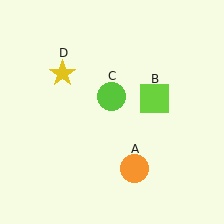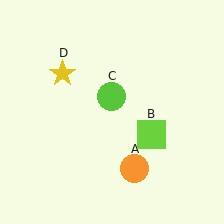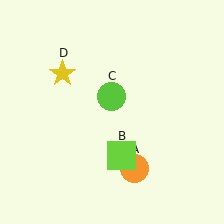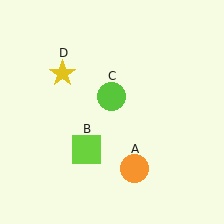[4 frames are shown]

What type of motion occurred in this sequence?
The lime square (object B) rotated clockwise around the center of the scene.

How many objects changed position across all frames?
1 object changed position: lime square (object B).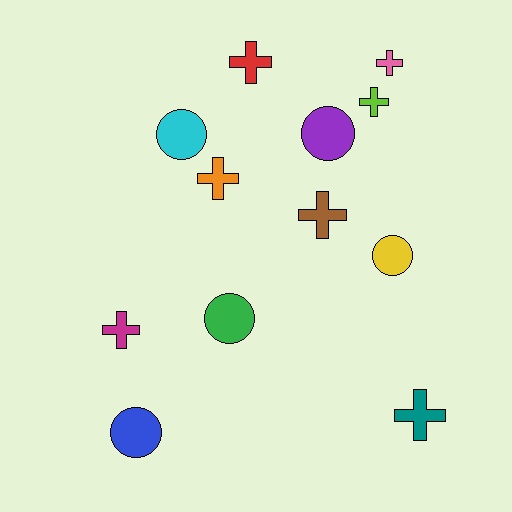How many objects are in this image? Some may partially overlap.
There are 12 objects.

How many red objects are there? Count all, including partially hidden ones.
There is 1 red object.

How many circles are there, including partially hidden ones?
There are 5 circles.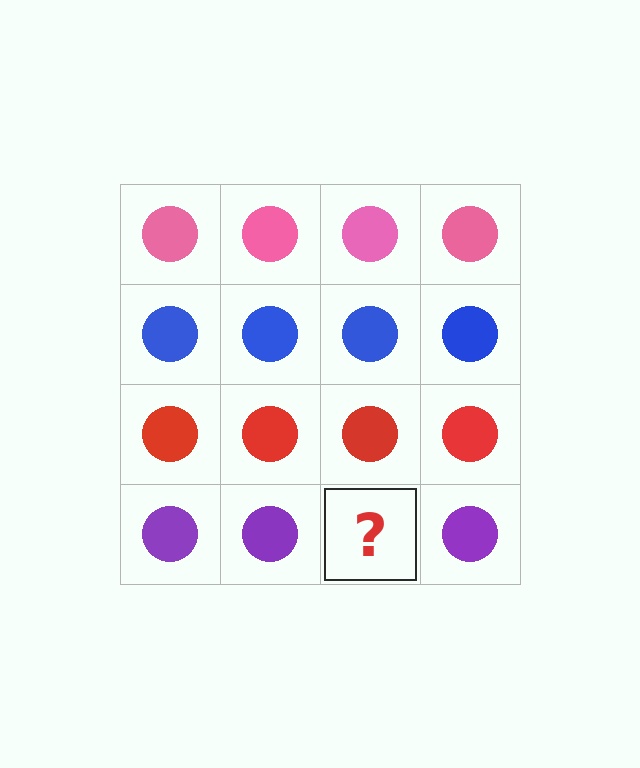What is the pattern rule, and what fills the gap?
The rule is that each row has a consistent color. The gap should be filled with a purple circle.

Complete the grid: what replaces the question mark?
The question mark should be replaced with a purple circle.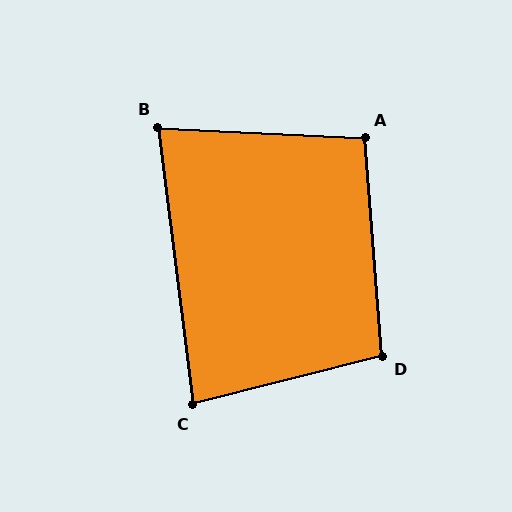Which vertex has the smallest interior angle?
B, at approximately 80 degrees.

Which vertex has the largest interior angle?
D, at approximately 100 degrees.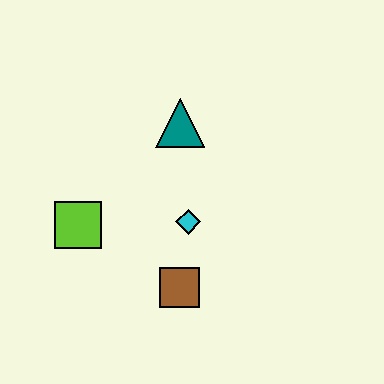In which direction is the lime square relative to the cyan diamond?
The lime square is to the left of the cyan diamond.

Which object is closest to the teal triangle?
The cyan diamond is closest to the teal triangle.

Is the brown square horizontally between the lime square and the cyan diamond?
Yes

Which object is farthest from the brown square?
The teal triangle is farthest from the brown square.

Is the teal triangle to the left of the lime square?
No